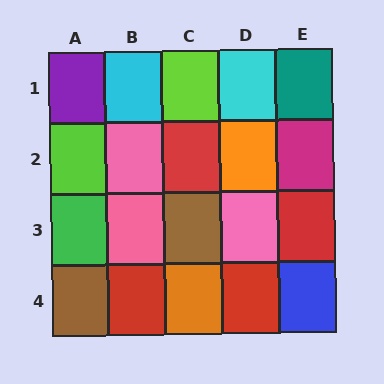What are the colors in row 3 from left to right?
Green, pink, brown, pink, red.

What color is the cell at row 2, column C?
Red.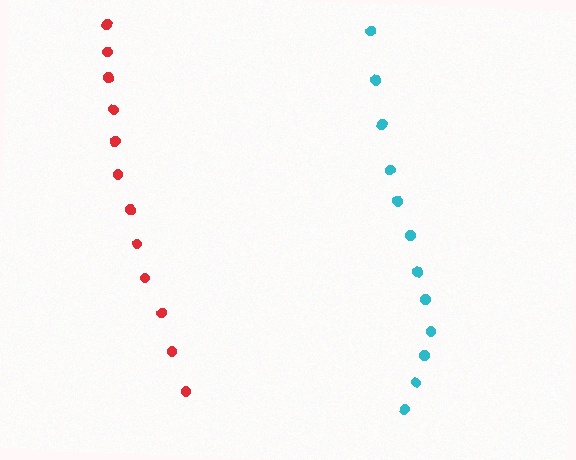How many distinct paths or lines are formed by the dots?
There are 2 distinct paths.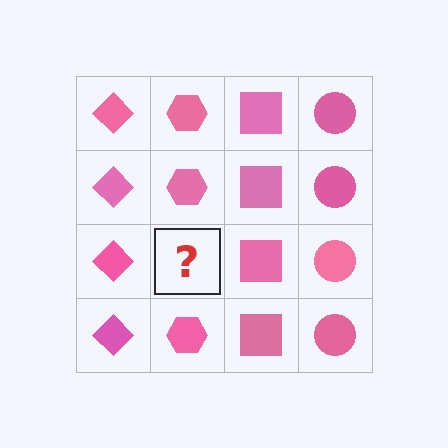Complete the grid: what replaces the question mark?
The question mark should be replaced with a pink hexagon.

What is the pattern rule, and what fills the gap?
The rule is that each column has a consistent shape. The gap should be filled with a pink hexagon.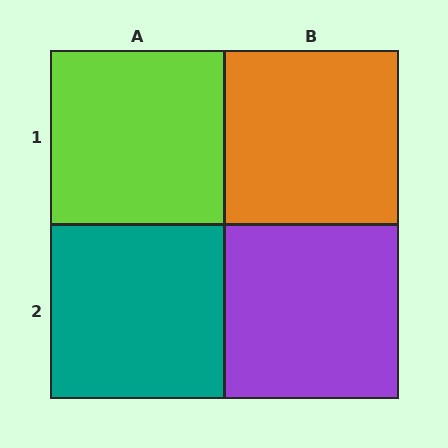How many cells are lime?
1 cell is lime.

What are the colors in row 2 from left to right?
Teal, purple.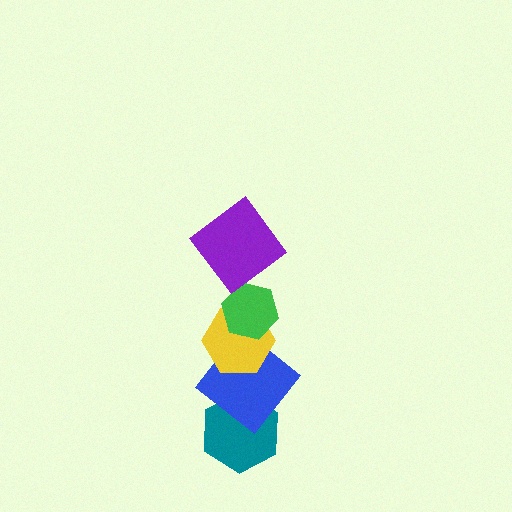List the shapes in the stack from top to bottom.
From top to bottom: the purple diamond, the green hexagon, the yellow hexagon, the blue diamond, the teal hexagon.